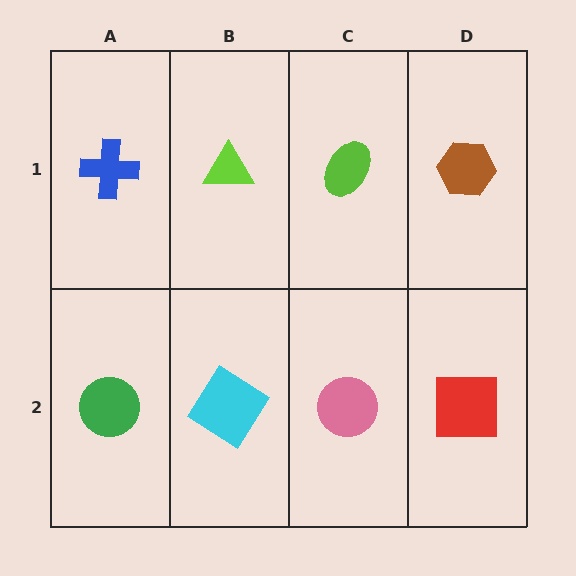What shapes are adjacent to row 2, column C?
A lime ellipse (row 1, column C), a cyan diamond (row 2, column B), a red square (row 2, column D).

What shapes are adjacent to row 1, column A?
A green circle (row 2, column A), a lime triangle (row 1, column B).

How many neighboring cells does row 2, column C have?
3.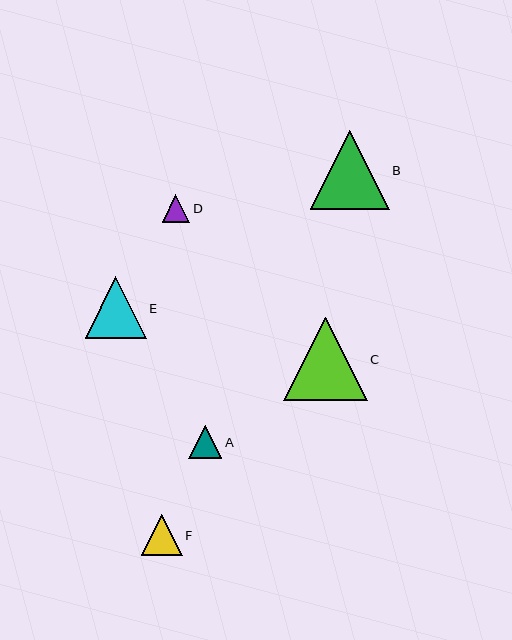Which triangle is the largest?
Triangle C is the largest with a size of approximately 83 pixels.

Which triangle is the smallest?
Triangle D is the smallest with a size of approximately 28 pixels.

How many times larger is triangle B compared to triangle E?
Triangle B is approximately 1.3 times the size of triangle E.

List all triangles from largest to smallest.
From largest to smallest: C, B, E, F, A, D.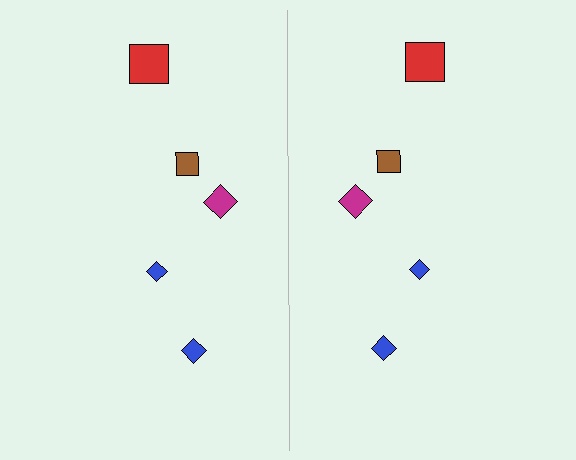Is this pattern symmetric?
Yes, this pattern has bilateral (reflection) symmetry.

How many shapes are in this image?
There are 10 shapes in this image.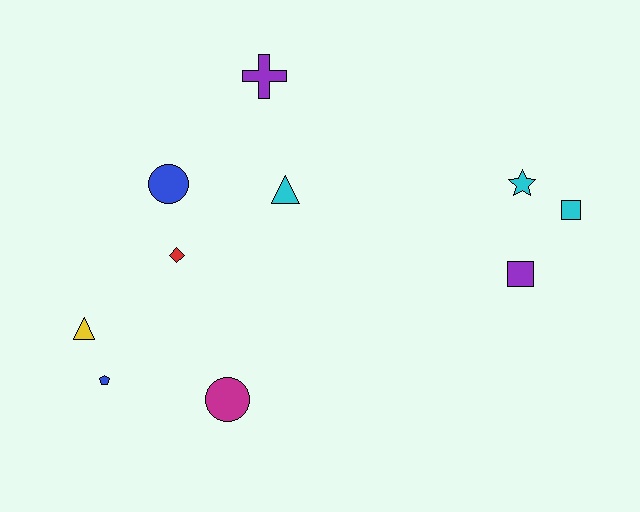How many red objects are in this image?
There is 1 red object.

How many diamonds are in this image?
There is 1 diamond.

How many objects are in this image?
There are 10 objects.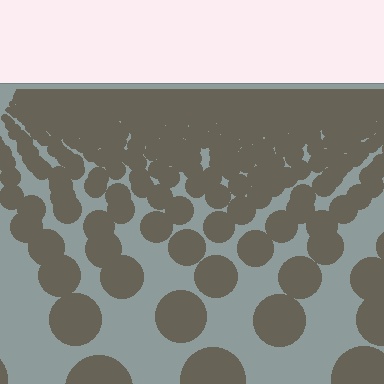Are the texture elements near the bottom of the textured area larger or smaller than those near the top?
Larger. Near the bottom, elements are closer to the viewer and appear at a bigger on-screen size.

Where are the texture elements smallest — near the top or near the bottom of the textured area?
Near the top.